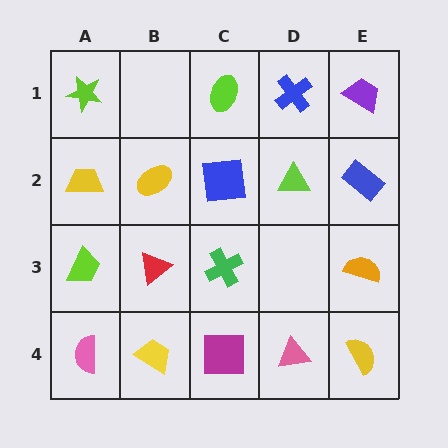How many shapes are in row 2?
5 shapes.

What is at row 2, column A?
A yellow trapezoid.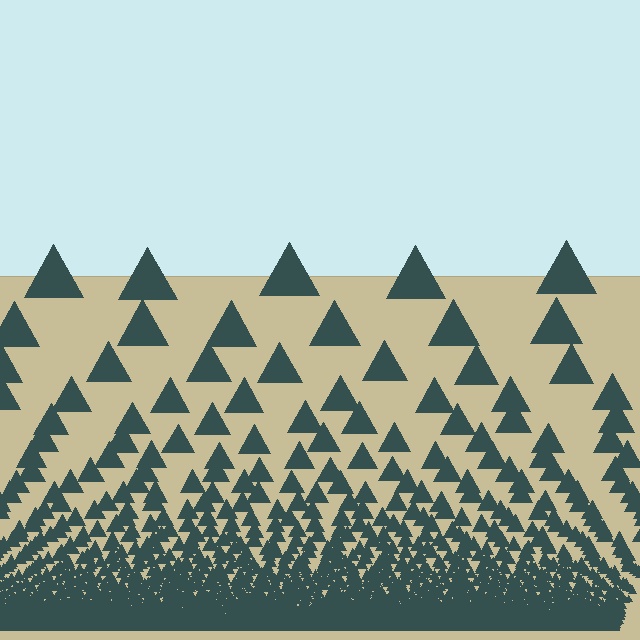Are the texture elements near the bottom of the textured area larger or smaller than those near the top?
Smaller. The gradient is inverted — elements near the bottom are smaller and denser.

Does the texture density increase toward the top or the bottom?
Density increases toward the bottom.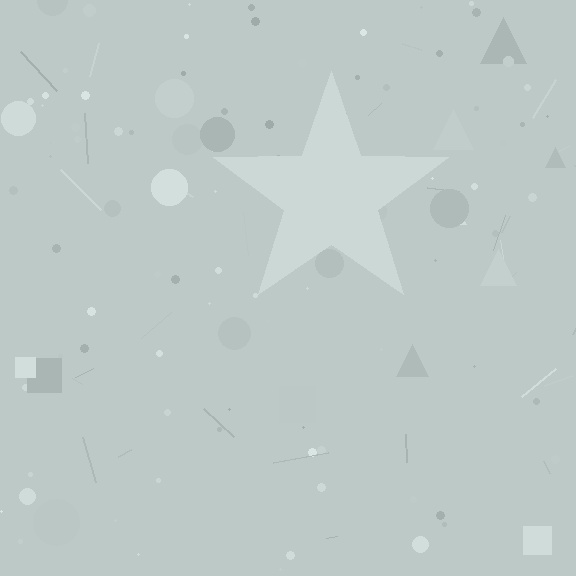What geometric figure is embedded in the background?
A star is embedded in the background.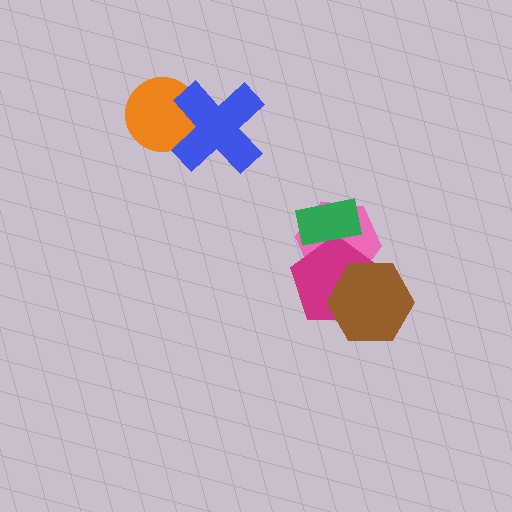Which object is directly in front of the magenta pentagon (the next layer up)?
The brown hexagon is directly in front of the magenta pentagon.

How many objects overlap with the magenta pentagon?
3 objects overlap with the magenta pentagon.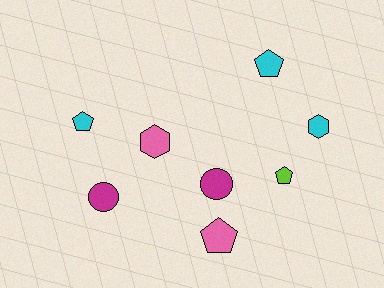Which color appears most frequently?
Cyan, with 3 objects.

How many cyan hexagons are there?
There is 1 cyan hexagon.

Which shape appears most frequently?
Pentagon, with 4 objects.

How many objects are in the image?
There are 8 objects.